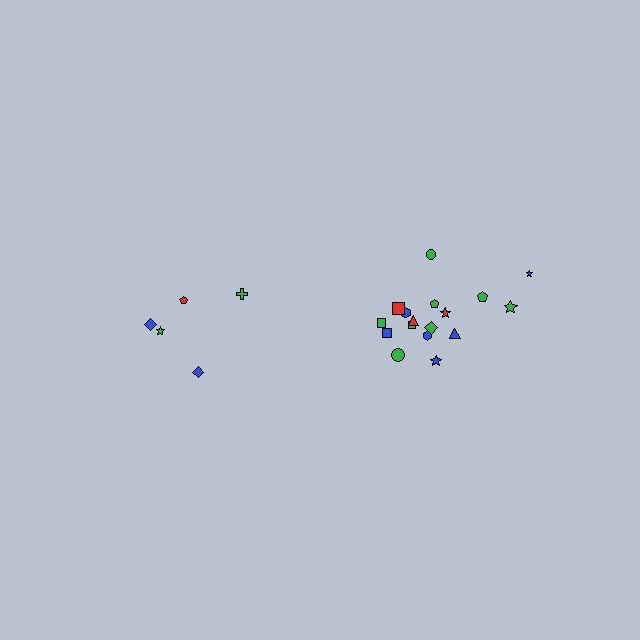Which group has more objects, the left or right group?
The right group.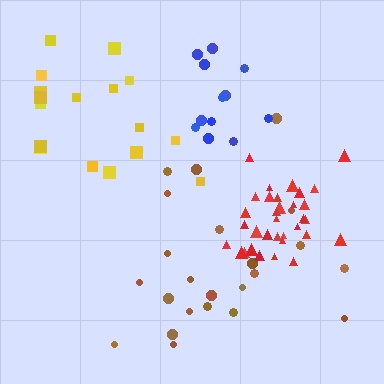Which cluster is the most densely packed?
Red.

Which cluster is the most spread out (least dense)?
Yellow.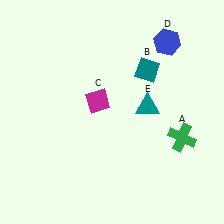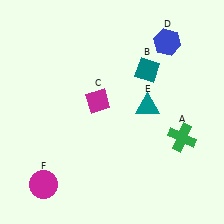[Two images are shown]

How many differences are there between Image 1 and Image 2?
There is 1 difference between the two images.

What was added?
A magenta circle (F) was added in Image 2.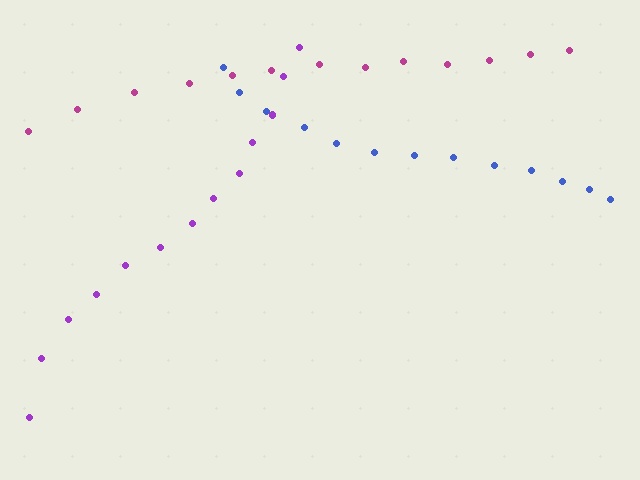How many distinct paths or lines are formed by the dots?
There are 3 distinct paths.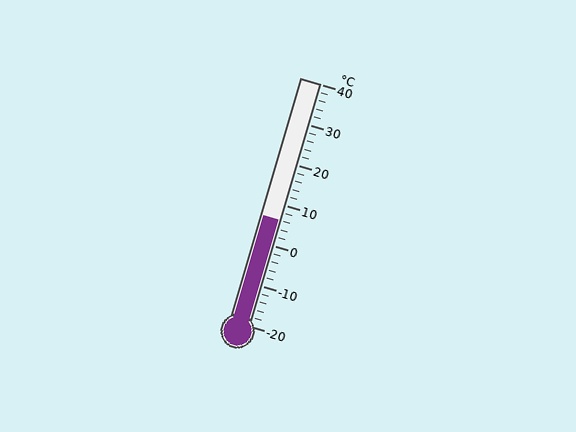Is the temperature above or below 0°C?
The temperature is above 0°C.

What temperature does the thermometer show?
The thermometer shows approximately 6°C.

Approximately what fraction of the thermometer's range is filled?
The thermometer is filled to approximately 45% of its range.